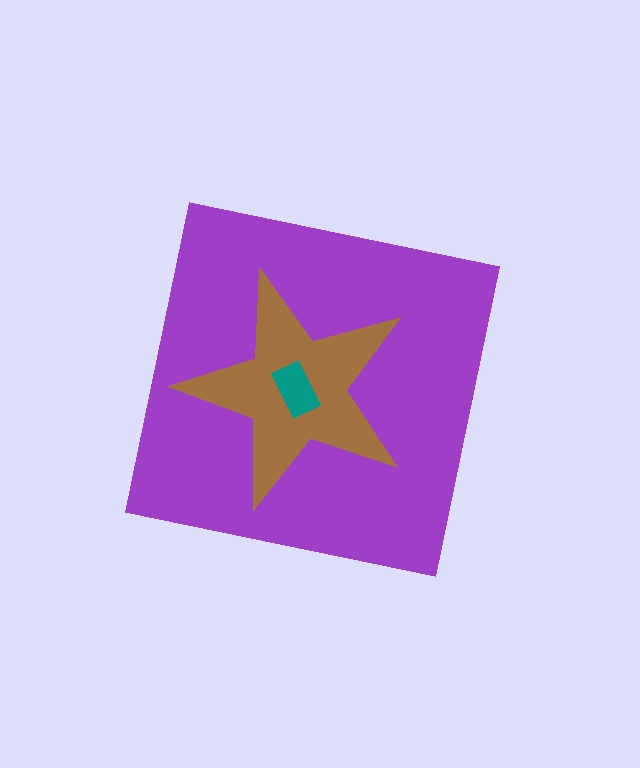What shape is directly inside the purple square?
The brown star.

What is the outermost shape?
The purple square.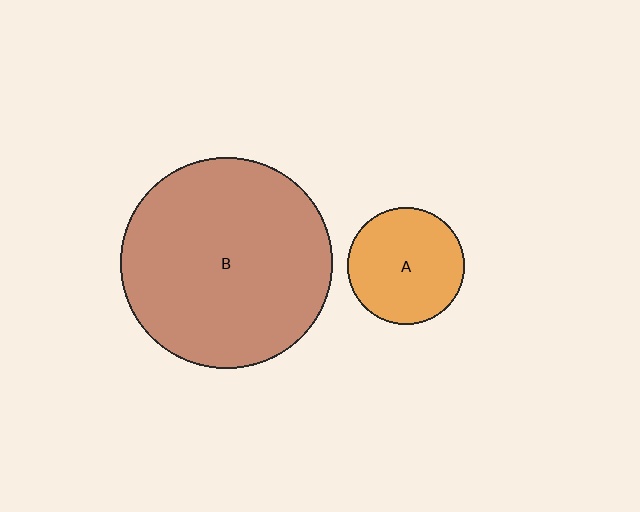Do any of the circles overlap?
No, none of the circles overlap.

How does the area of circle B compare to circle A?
Approximately 3.2 times.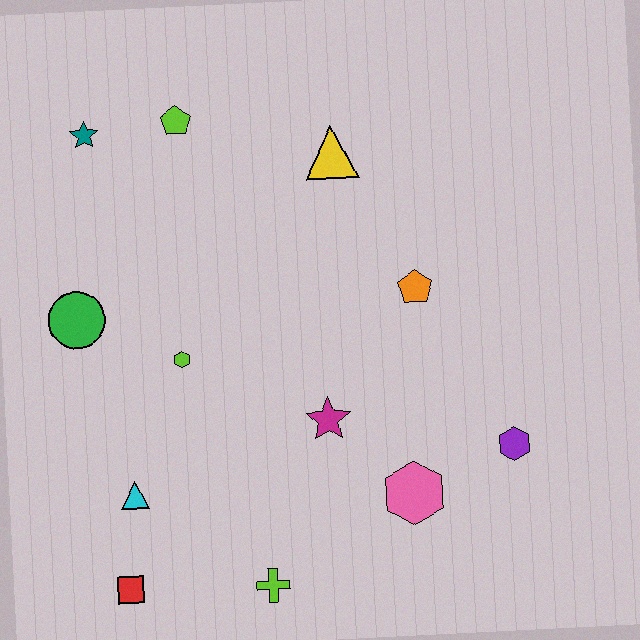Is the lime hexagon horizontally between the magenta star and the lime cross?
No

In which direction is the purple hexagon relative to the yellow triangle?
The purple hexagon is below the yellow triangle.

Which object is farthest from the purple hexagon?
The teal star is farthest from the purple hexagon.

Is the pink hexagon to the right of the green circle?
Yes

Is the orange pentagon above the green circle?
Yes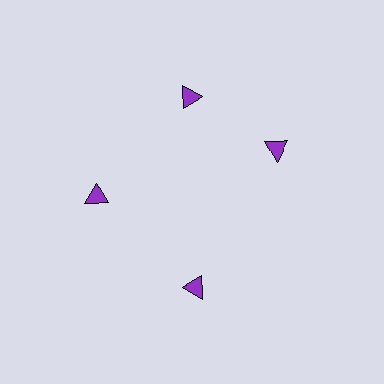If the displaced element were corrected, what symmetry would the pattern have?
It would have 4-fold rotational symmetry — the pattern would map onto itself every 90 degrees.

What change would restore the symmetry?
The symmetry would be restored by rotating it back into even spacing with its neighbors so that all 4 triangles sit at equal angles and equal distance from the center.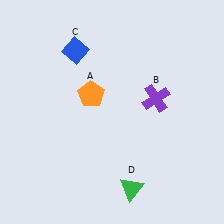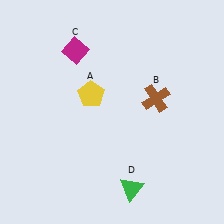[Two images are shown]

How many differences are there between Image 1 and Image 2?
There are 3 differences between the two images.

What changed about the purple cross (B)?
In Image 1, B is purple. In Image 2, it changed to brown.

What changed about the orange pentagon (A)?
In Image 1, A is orange. In Image 2, it changed to yellow.